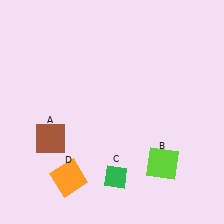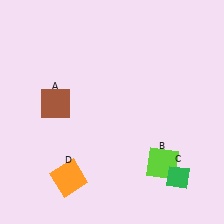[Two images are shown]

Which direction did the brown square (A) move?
The brown square (A) moved up.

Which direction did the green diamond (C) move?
The green diamond (C) moved right.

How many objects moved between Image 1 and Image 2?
2 objects moved between the two images.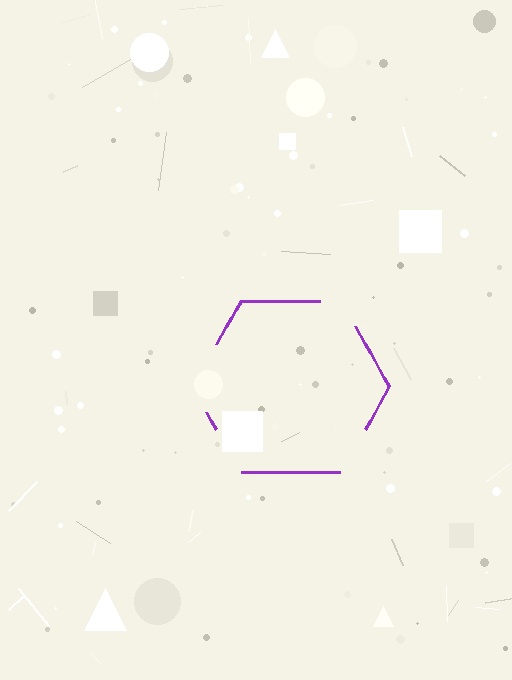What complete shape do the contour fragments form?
The contour fragments form a hexagon.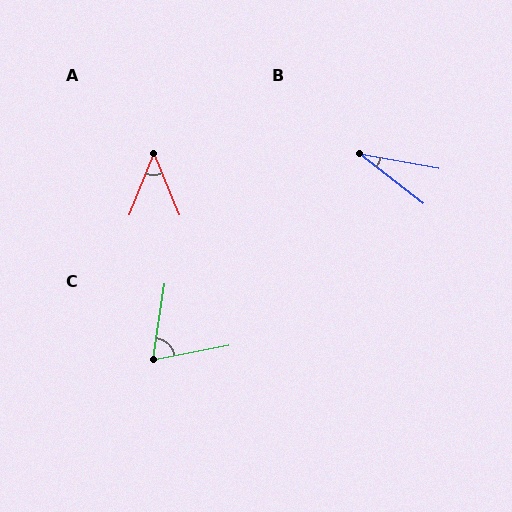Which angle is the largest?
C, at approximately 71 degrees.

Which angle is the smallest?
B, at approximately 28 degrees.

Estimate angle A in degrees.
Approximately 45 degrees.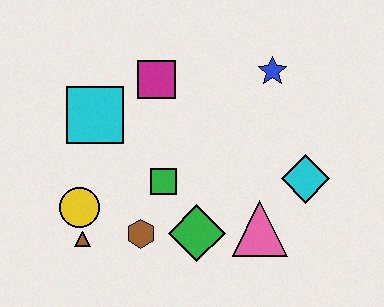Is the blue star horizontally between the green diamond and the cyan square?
No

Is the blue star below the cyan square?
No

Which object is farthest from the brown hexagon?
The blue star is farthest from the brown hexagon.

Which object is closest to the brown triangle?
The yellow circle is closest to the brown triangle.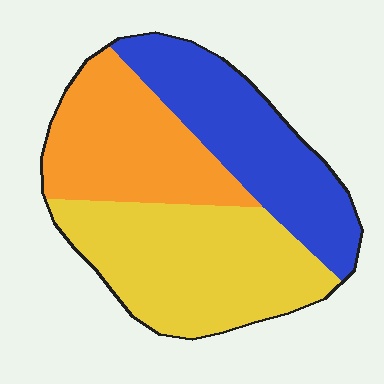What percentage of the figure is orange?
Orange takes up between a quarter and a half of the figure.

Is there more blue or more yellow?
Yellow.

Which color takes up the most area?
Yellow, at roughly 40%.